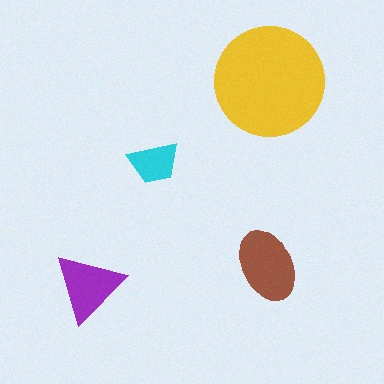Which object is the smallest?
The cyan trapezoid.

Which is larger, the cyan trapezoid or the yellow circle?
The yellow circle.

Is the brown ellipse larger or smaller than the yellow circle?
Smaller.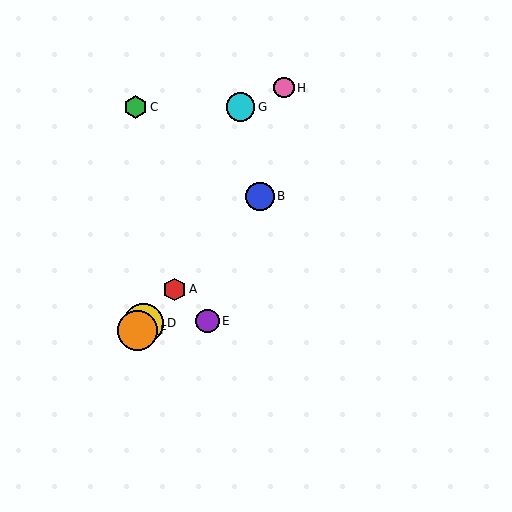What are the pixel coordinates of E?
Object E is at (207, 321).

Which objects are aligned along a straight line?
Objects A, B, D, F are aligned along a straight line.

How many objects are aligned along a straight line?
4 objects (A, B, D, F) are aligned along a straight line.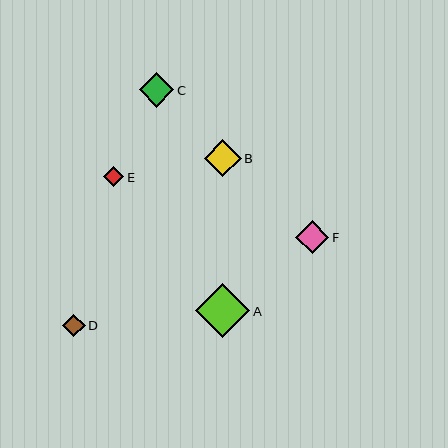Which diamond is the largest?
Diamond A is the largest with a size of approximately 54 pixels.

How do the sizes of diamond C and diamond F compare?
Diamond C and diamond F are approximately the same size.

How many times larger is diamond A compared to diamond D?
Diamond A is approximately 2.4 times the size of diamond D.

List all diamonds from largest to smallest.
From largest to smallest: A, B, C, F, D, E.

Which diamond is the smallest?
Diamond E is the smallest with a size of approximately 20 pixels.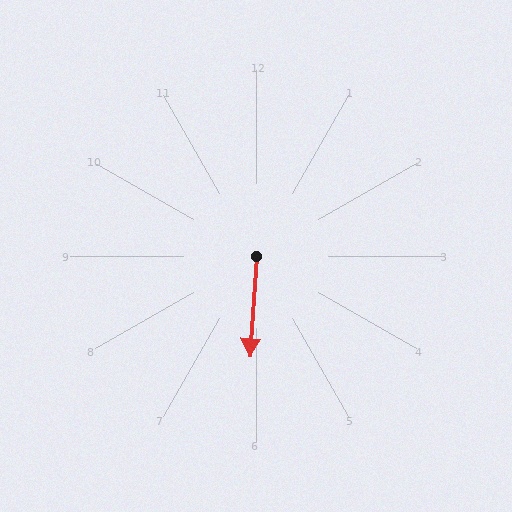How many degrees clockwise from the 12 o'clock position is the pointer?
Approximately 184 degrees.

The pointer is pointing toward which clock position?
Roughly 6 o'clock.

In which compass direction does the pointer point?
South.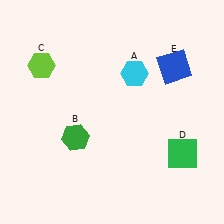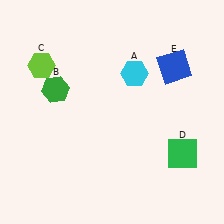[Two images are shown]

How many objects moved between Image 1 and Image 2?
1 object moved between the two images.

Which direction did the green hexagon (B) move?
The green hexagon (B) moved up.